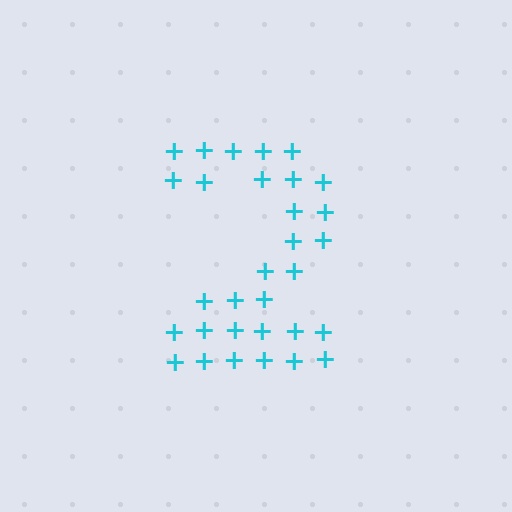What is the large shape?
The large shape is the digit 2.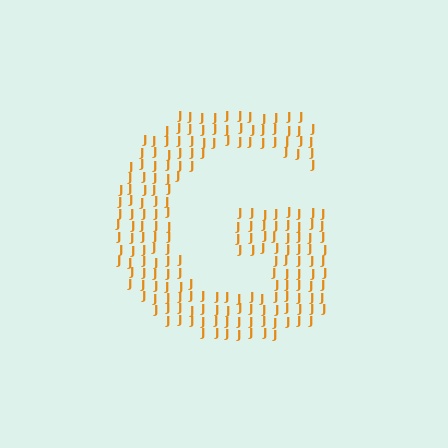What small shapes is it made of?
It is made of small letter J's.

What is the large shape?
The large shape is the letter G.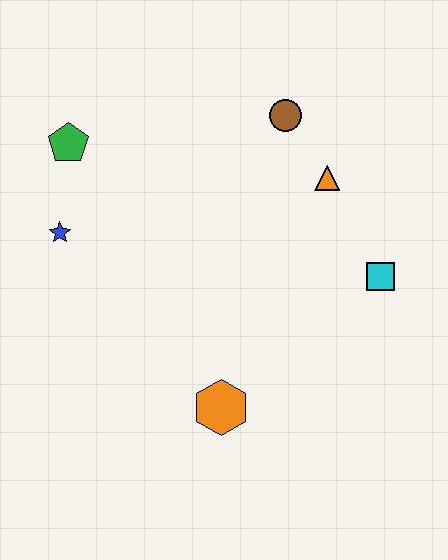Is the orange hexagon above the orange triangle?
No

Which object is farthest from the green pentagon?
The cyan square is farthest from the green pentagon.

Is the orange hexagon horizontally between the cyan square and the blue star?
Yes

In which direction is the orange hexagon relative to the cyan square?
The orange hexagon is to the left of the cyan square.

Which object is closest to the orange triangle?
The brown circle is closest to the orange triangle.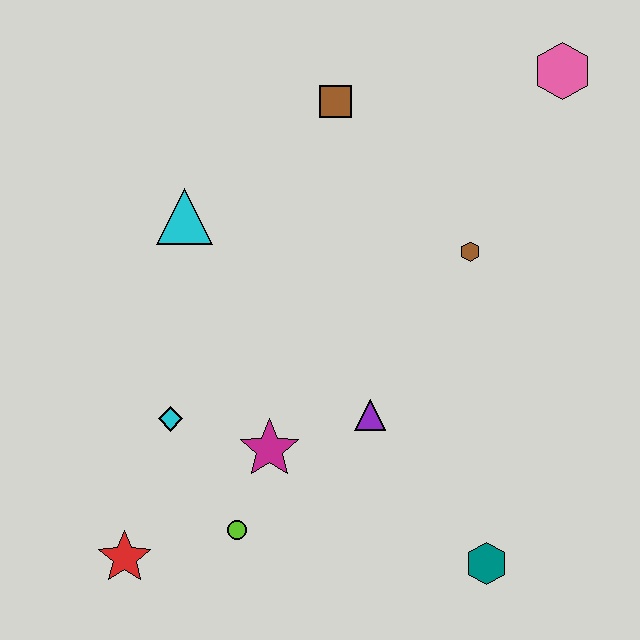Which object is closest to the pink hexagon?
The brown hexagon is closest to the pink hexagon.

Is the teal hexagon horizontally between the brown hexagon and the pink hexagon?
Yes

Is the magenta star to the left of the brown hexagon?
Yes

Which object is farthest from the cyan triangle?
The teal hexagon is farthest from the cyan triangle.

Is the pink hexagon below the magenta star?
No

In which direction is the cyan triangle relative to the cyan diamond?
The cyan triangle is above the cyan diamond.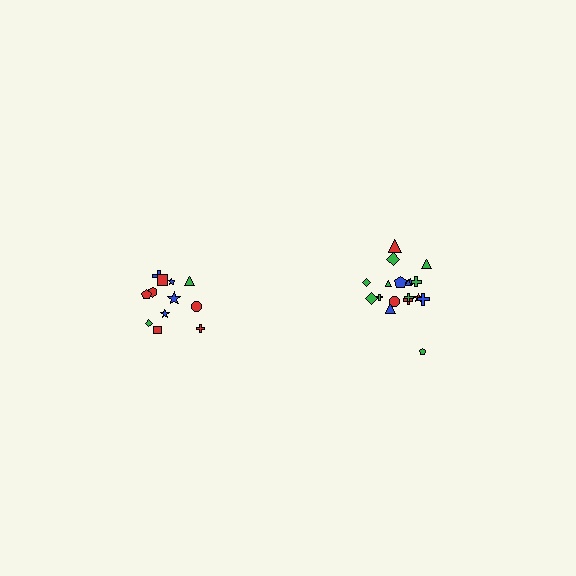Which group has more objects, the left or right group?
The right group.